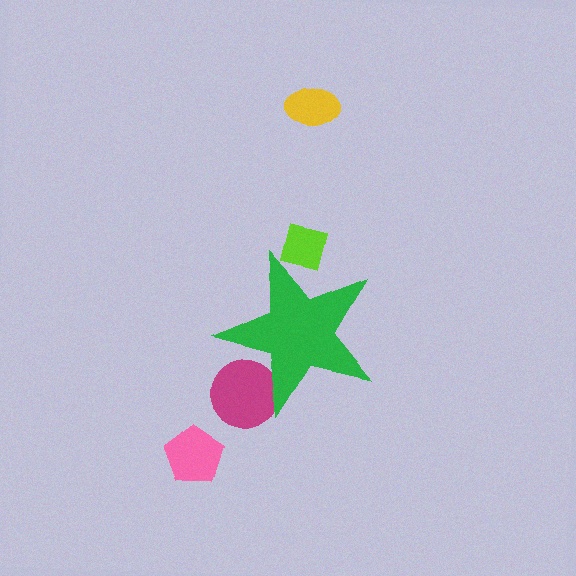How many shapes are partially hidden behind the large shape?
2 shapes are partially hidden.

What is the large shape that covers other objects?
A green star.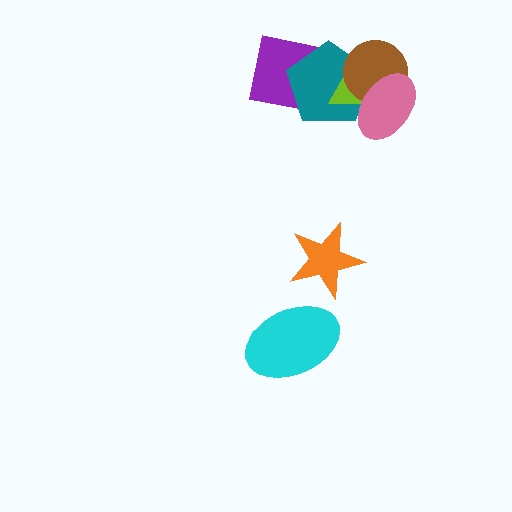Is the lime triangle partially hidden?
Yes, it is partially covered by another shape.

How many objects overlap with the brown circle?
3 objects overlap with the brown circle.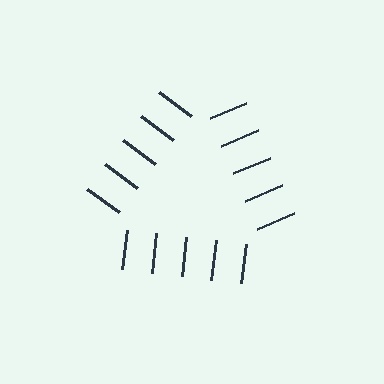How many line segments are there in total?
15 — 5 along each of the 3 edges.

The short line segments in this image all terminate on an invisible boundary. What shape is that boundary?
An illusory triangle — the line segments terminate on its edges but no continuous stroke is drawn.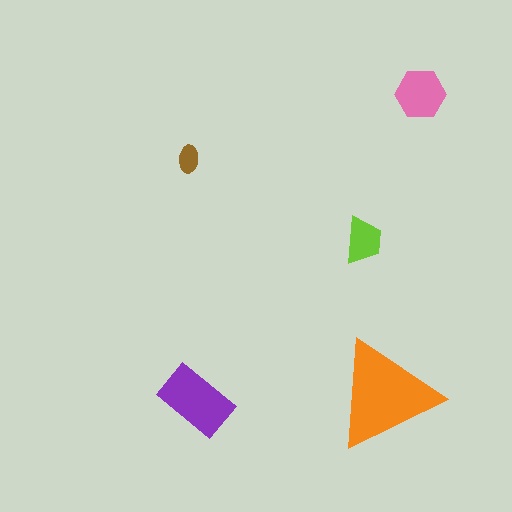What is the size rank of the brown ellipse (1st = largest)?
5th.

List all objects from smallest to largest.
The brown ellipse, the lime trapezoid, the pink hexagon, the purple rectangle, the orange triangle.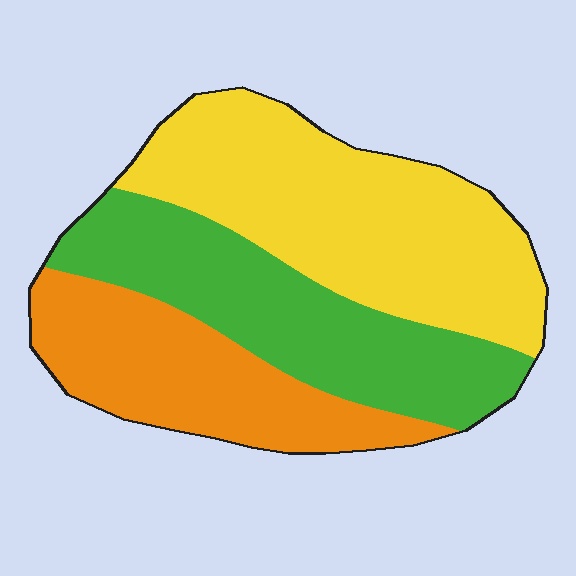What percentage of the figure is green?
Green covers 32% of the figure.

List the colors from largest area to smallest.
From largest to smallest: yellow, green, orange.